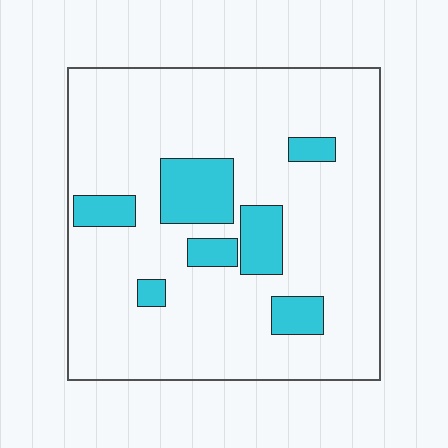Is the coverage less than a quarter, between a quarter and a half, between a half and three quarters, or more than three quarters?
Less than a quarter.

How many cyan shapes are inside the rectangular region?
7.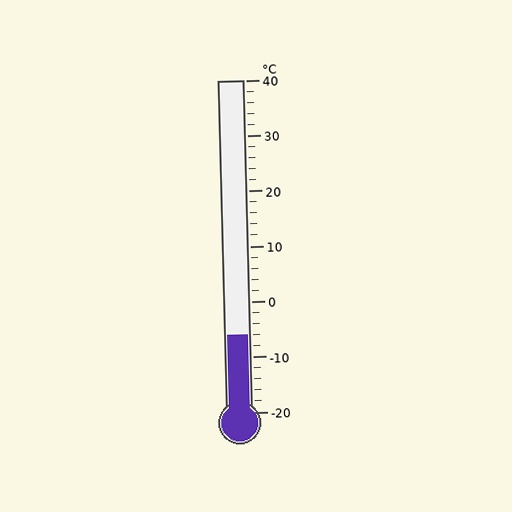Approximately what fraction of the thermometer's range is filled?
The thermometer is filled to approximately 25% of its range.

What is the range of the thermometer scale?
The thermometer scale ranges from -20°C to 40°C.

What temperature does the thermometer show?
The thermometer shows approximately -6°C.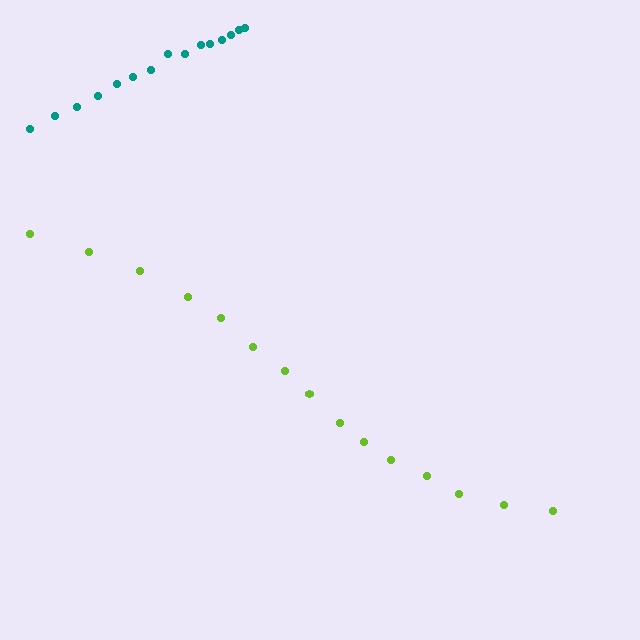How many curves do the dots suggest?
There are 2 distinct paths.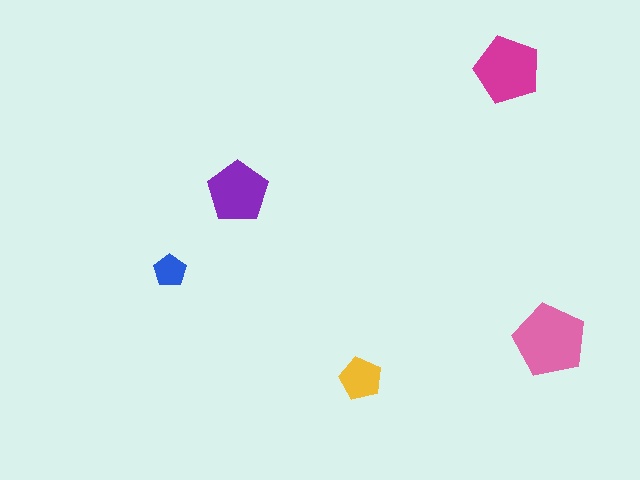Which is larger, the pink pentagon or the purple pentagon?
The pink one.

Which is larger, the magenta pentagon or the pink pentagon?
The pink one.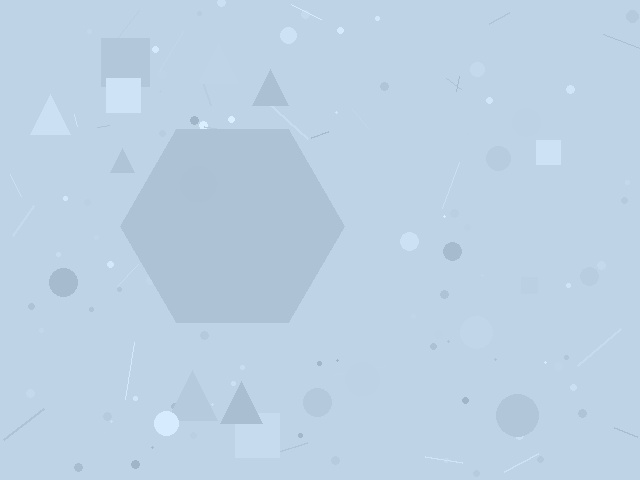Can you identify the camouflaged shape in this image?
The camouflaged shape is a hexagon.